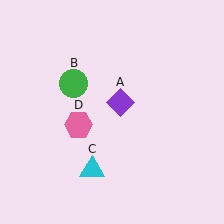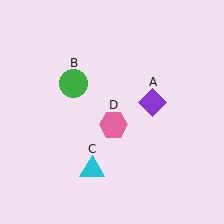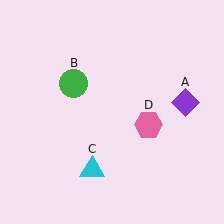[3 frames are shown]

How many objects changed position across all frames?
2 objects changed position: purple diamond (object A), pink hexagon (object D).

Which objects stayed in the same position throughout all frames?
Green circle (object B) and cyan triangle (object C) remained stationary.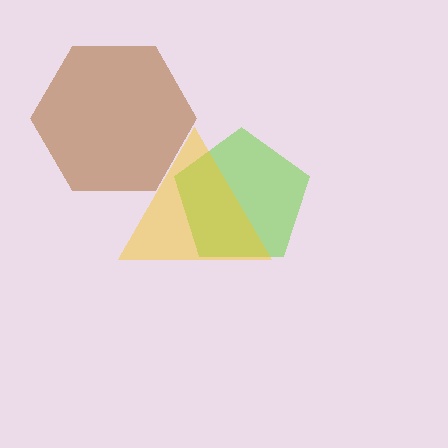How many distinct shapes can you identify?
There are 3 distinct shapes: a lime pentagon, a brown hexagon, a yellow triangle.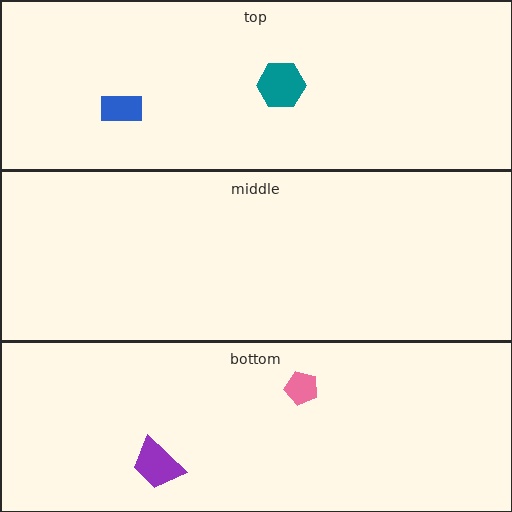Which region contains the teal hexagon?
The top region.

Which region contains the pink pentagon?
The bottom region.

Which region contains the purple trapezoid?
The bottom region.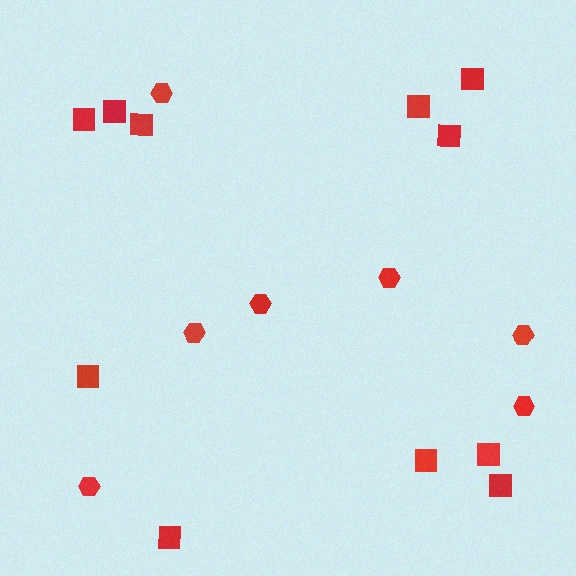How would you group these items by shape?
There are 2 groups: one group of squares (11) and one group of hexagons (7).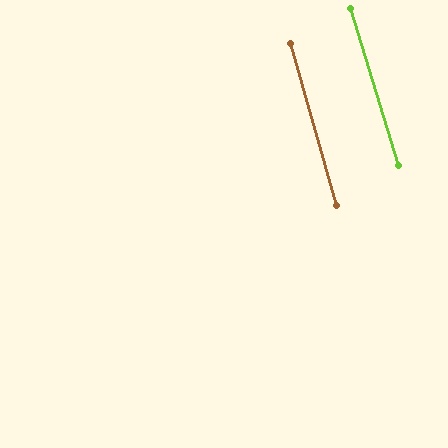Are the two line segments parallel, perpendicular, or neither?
Parallel — their directions differ by only 1.2°.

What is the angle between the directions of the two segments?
Approximately 1 degree.